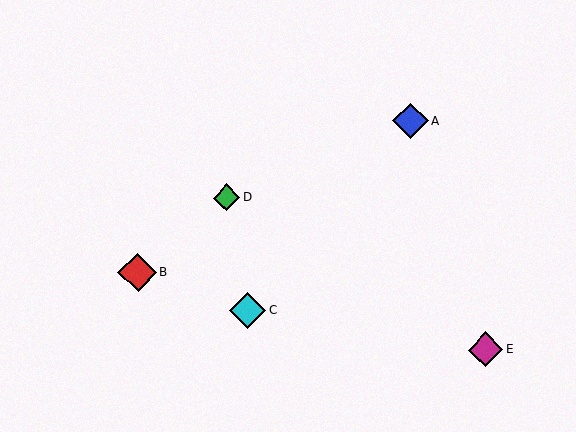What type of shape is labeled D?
Shape D is a green diamond.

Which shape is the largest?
The red diamond (labeled B) is the largest.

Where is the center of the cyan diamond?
The center of the cyan diamond is at (247, 311).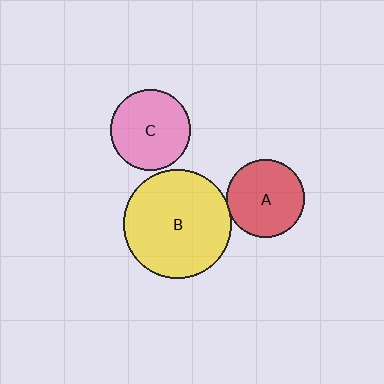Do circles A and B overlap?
Yes.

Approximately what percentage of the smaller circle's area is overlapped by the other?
Approximately 5%.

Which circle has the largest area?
Circle B (yellow).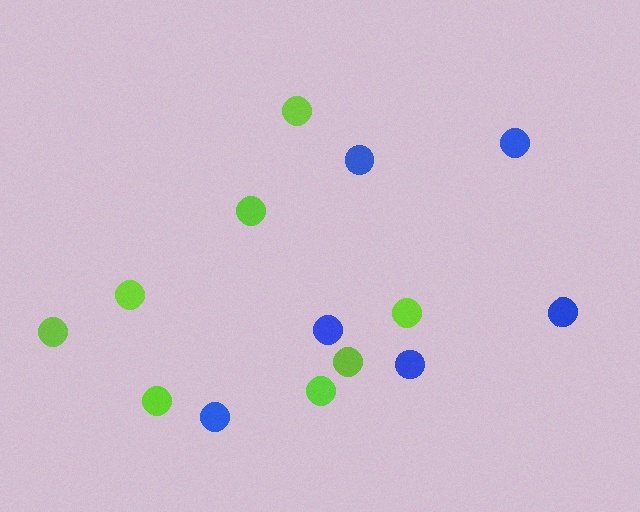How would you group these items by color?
There are 2 groups: one group of lime circles (8) and one group of blue circles (6).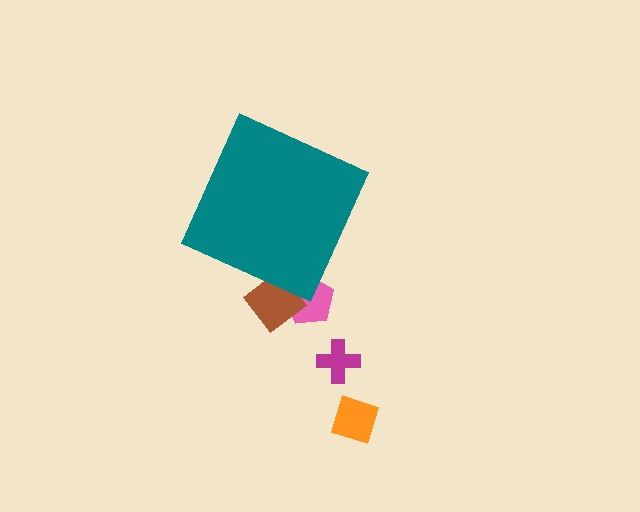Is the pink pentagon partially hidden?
Yes, the pink pentagon is partially hidden behind the teal diamond.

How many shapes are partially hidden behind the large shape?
2 shapes are partially hidden.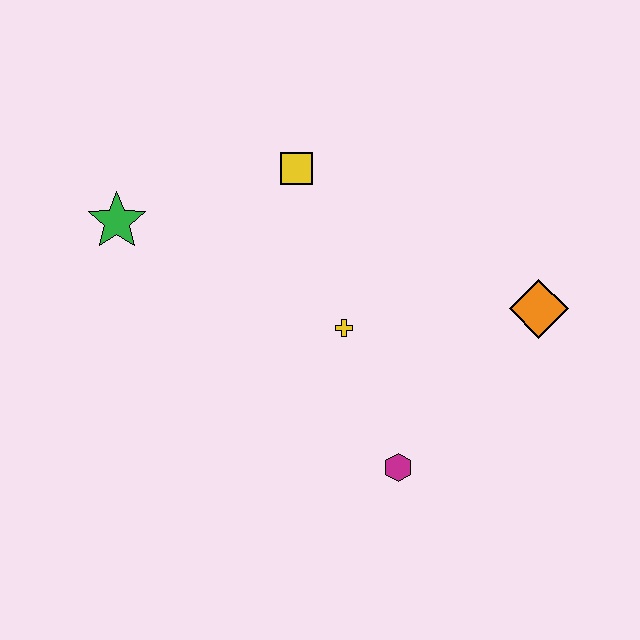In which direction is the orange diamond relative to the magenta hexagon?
The orange diamond is above the magenta hexagon.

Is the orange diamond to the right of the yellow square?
Yes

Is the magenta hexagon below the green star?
Yes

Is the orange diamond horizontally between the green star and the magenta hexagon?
No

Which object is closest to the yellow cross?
The magenta hexagon is closest to the yellow cross.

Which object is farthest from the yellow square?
The magenta hexagon is farthest from the yellow square.